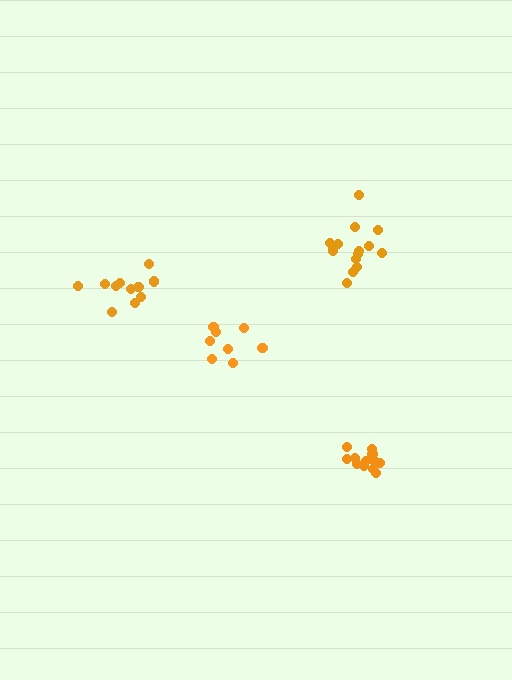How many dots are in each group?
Group 1: 8 dots, Group 2: 12 dots, Group 3: 11 dots, Group 4: 14 dots (45 total).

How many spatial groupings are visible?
There are 4 spatial groupings.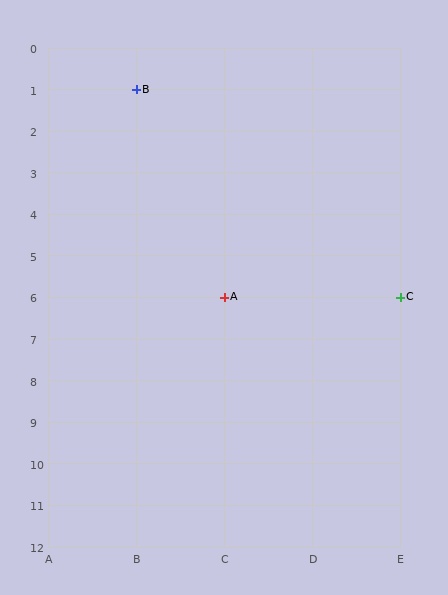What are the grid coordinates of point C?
Point C is at grid coordinates (E, 6).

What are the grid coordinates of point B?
Point B is at grid coordinates (B, 1).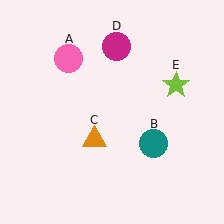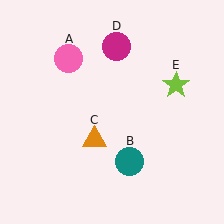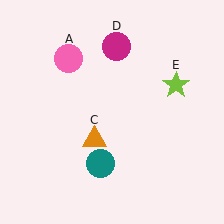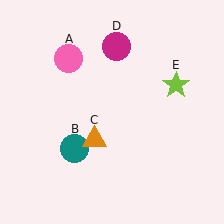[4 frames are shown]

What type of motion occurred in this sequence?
The teal circle (object B) rotated clockwise around the center of the scene.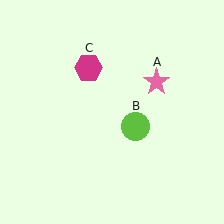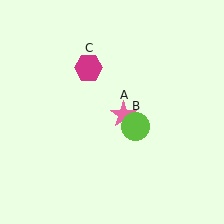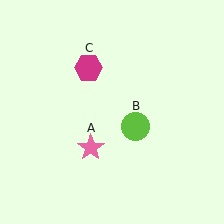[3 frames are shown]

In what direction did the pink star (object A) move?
The pink star (object A) moved down and to the left.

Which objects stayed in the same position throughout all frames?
Lime circle (object B) and magenta hexagon (object C) remained stationary.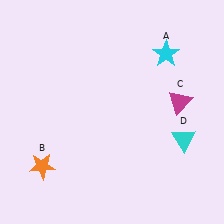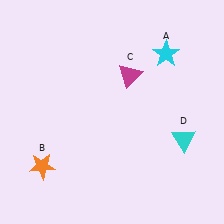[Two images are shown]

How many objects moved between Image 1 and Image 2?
1 object moved between the two images.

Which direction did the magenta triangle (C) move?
The magenta triangle (C) moved left.